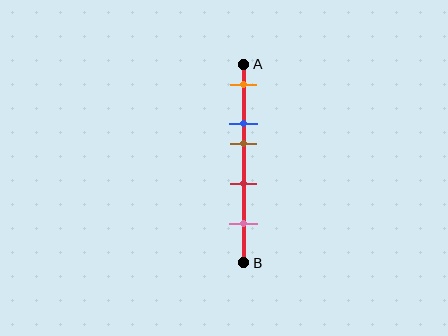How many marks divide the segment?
There are 5 marks dividing the segment.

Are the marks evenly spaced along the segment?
No, the marks are not evenly spaced.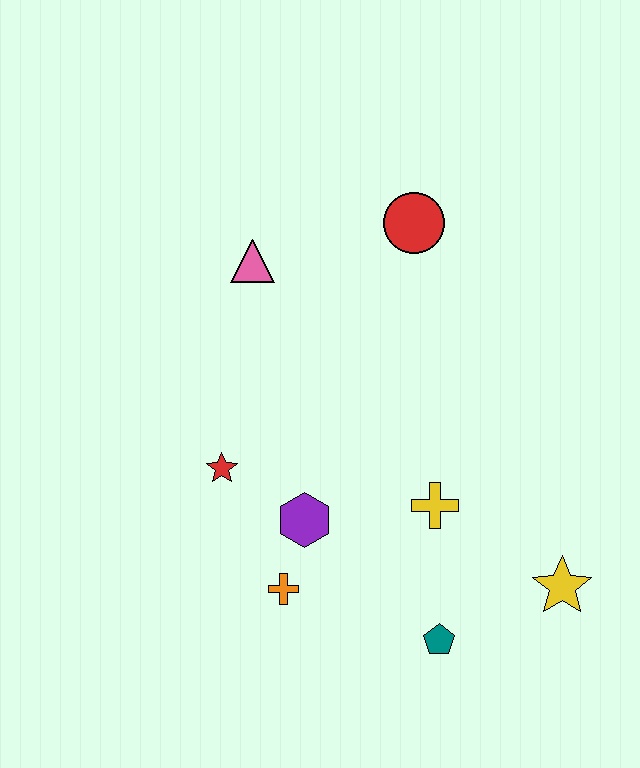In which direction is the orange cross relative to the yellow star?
The orange cross is to the left of the yellow star.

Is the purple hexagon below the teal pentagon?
No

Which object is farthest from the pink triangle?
The yellow star is farthest from the pink triangle.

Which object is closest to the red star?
The purple hexagon is closest to the red star.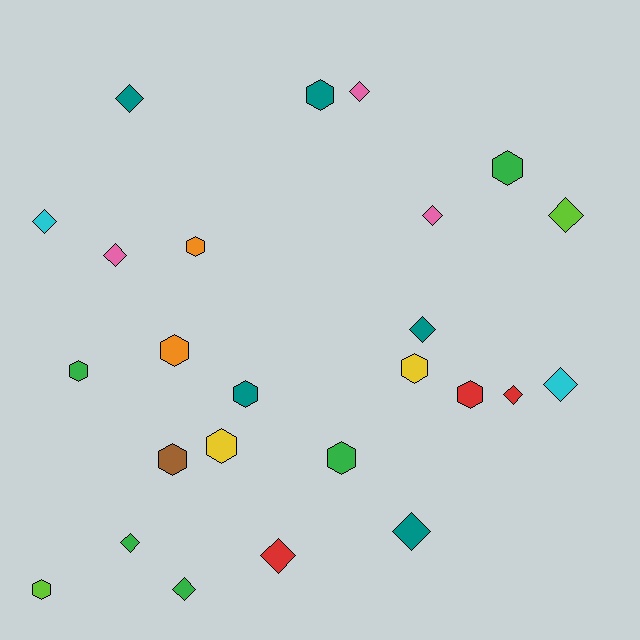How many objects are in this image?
There are 25 objects.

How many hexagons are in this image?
There are 12 hexagons.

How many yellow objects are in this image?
There are 2 yellow objects.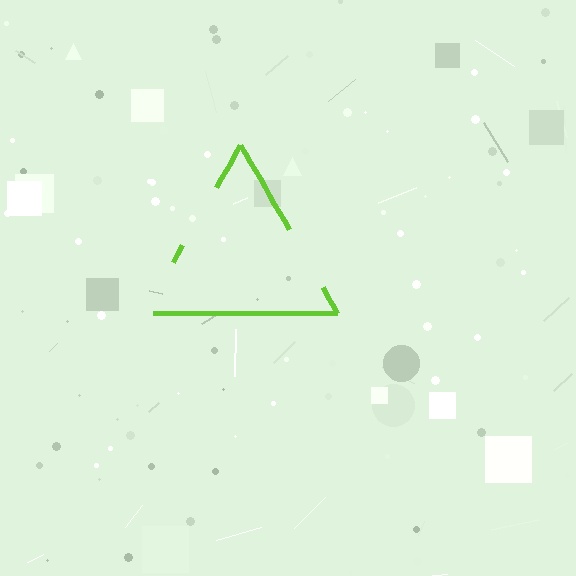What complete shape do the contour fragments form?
The contour fragments form a triangle.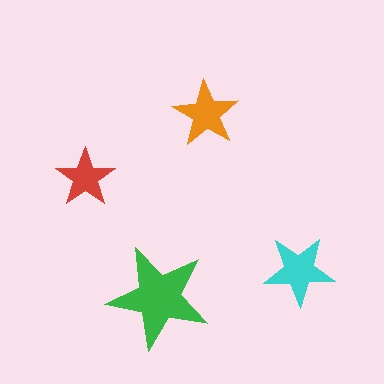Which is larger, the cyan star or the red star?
The cyan one.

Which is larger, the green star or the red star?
The green one.